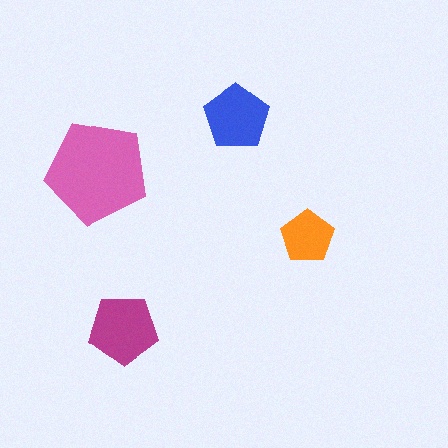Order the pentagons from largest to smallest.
the pink one, the magenta one, the blue one, the orange one.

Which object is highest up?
The blue pentagon is topmost.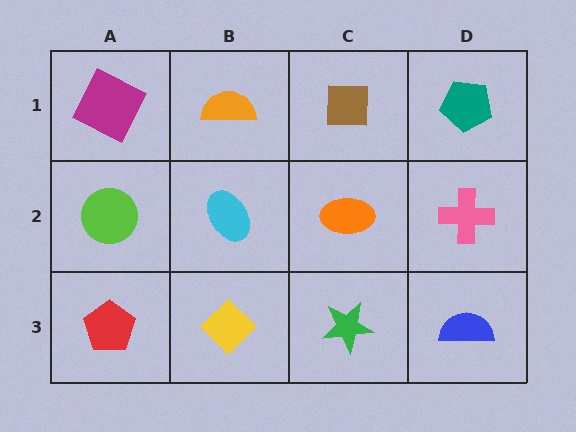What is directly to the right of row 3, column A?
A yellow diamond.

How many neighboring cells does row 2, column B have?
4.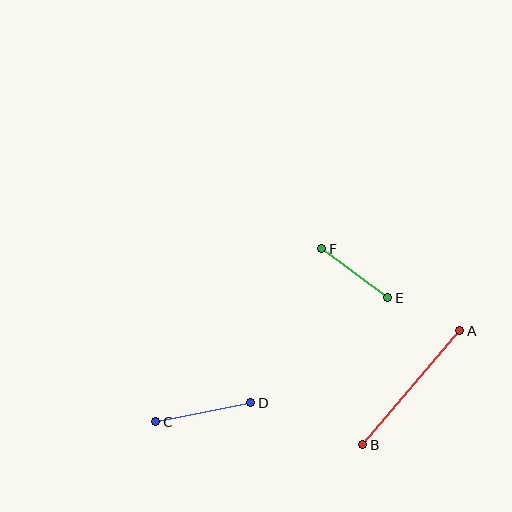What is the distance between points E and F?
The distance is approximately 82 pixels.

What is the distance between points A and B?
The distance is approximately 150 pixels.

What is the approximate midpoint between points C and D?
The midpoint is at approximately (203, 412) pixels.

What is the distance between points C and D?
The distance is approximately 97 pixels.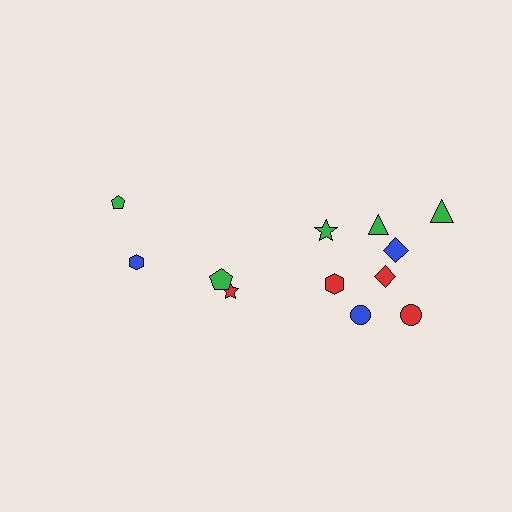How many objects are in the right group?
There are 8 objects.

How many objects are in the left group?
There are 4 objects.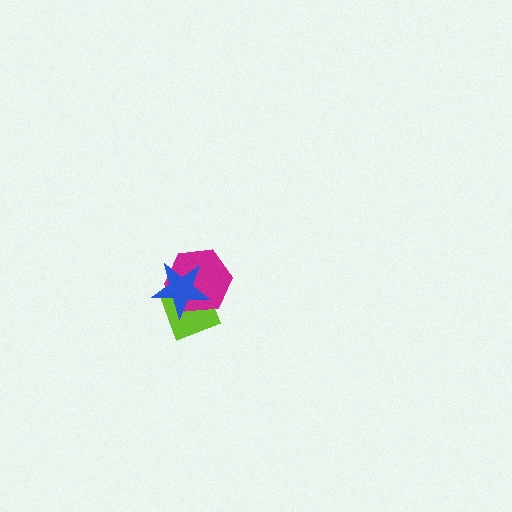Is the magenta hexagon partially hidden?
Yes, it is partially covered by another shape.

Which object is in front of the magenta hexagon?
The blue star is in front of the magenta hexagon.